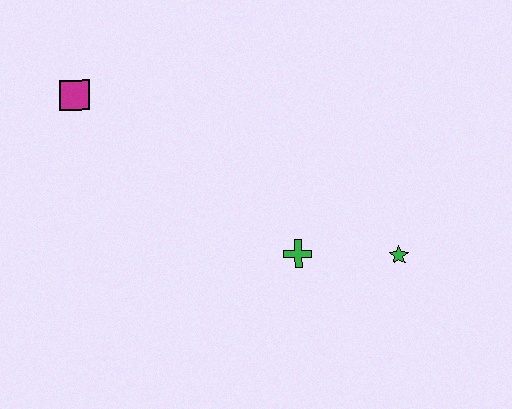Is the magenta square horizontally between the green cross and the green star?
No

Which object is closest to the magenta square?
The green cross is closest to the magenta square.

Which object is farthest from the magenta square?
The green star is farthest from the magenta square.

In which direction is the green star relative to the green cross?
The green star is to the right of the green cross.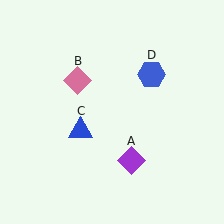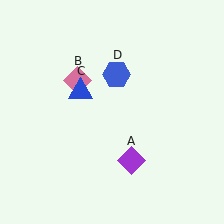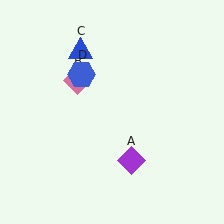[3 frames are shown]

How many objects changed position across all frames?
2 objects changed position: blue triangle (object C), blue hexagon (object D).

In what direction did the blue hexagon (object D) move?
The blue hexagon (object D) moved left.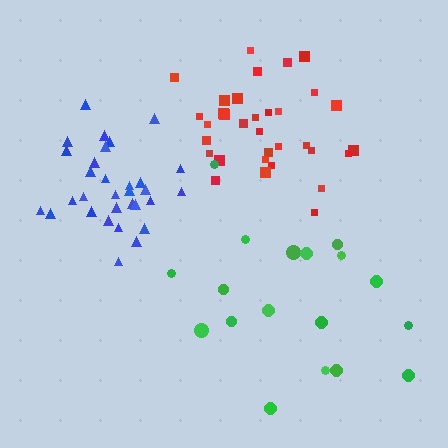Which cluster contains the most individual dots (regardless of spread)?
Red (34).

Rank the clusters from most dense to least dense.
blue, red, green.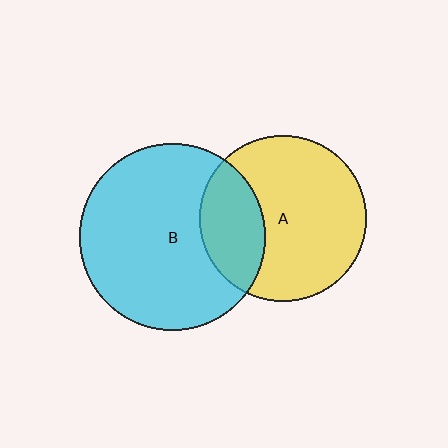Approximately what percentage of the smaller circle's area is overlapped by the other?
Approximately 30%.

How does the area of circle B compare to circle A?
Approximately 1.3 times.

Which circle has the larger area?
Circle B (cyan).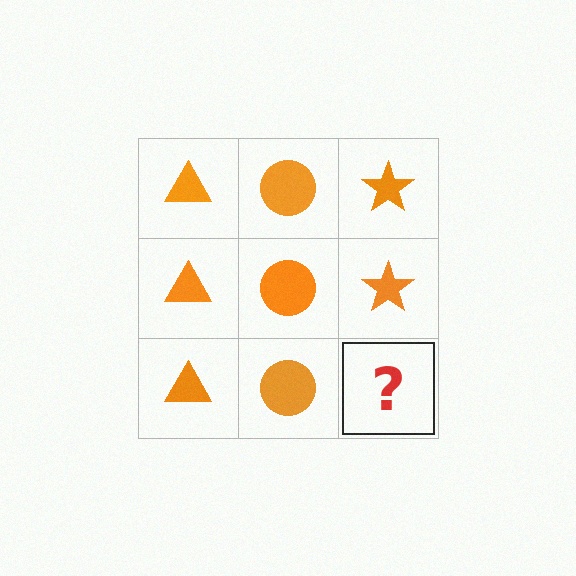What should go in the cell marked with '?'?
The missing cell should contain an orange star.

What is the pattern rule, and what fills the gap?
The rule is that each column has a consistent shape. The gap should be filled with an orange star.